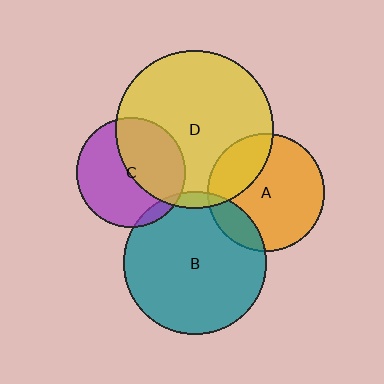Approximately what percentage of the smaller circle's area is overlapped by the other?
Approximately 15%.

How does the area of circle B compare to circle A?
Approximately 1.5 times.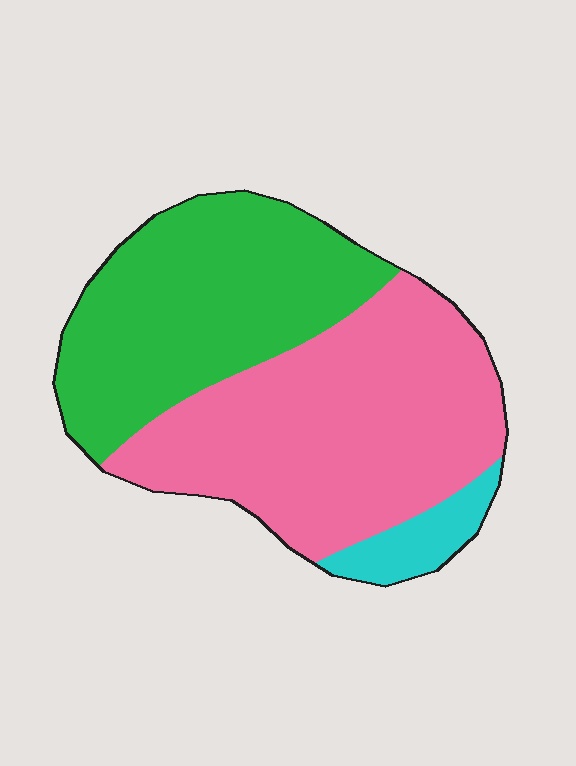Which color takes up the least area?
Cyan, at roughly 5%.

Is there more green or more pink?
Pink.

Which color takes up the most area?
Pink, at roughly 50%.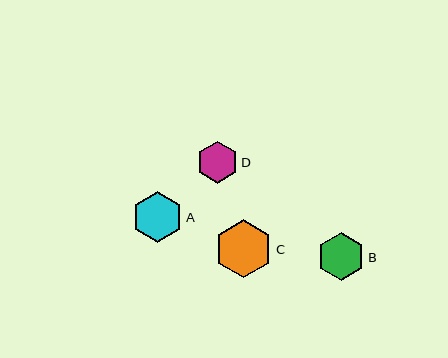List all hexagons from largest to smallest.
From largest to smallest: C, A, B, D.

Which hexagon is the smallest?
Hexagon D is the smallest with a size of approximately 42 pixels.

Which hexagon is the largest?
Hexagon C is the largest with a size of approximately 58 pixels.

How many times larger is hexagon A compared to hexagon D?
Hexagon A is approximately 1.2 times the size of hexagon D.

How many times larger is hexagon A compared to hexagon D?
Hexagon A is approximately 1.2 times the size of hexagon D.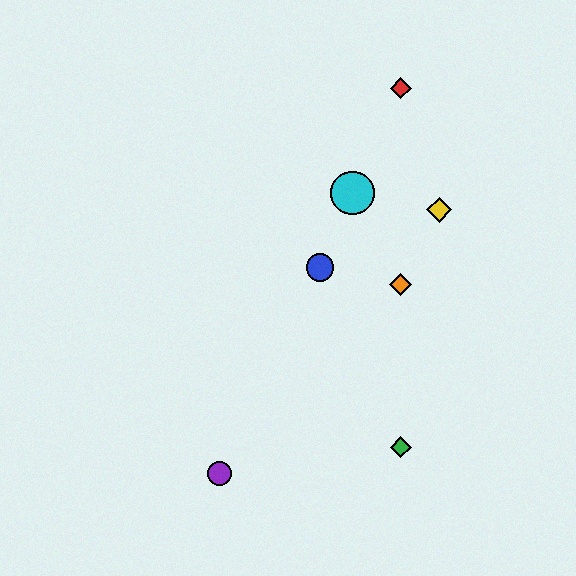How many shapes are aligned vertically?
3 shapes (the red diamond, the green diamond, the orange diamond) are aligned vertically.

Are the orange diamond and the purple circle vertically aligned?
No, the orange diamond is at x≈401 and the purple circle is at x≈219.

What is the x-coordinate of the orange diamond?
The orange diamond is at x≈401.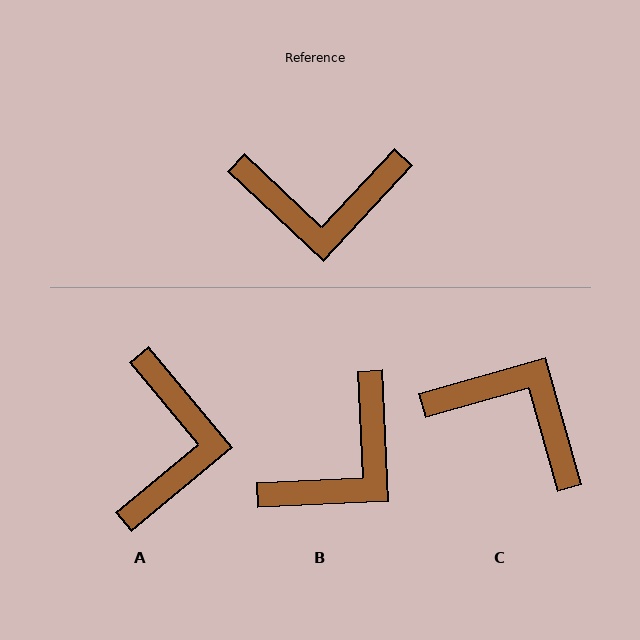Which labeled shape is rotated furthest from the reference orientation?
C, about 149 degrees away.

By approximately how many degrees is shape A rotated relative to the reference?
Approximately 83 degrees counter-clockwise.